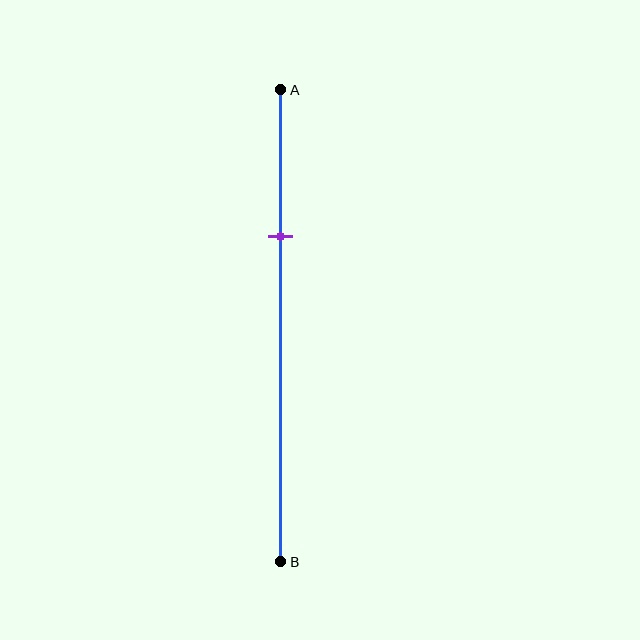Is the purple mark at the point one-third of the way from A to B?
Yes, the mark is approximately at the one-third point.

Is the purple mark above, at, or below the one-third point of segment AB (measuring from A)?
The purple mark is approximately at the one-third point of segment AB.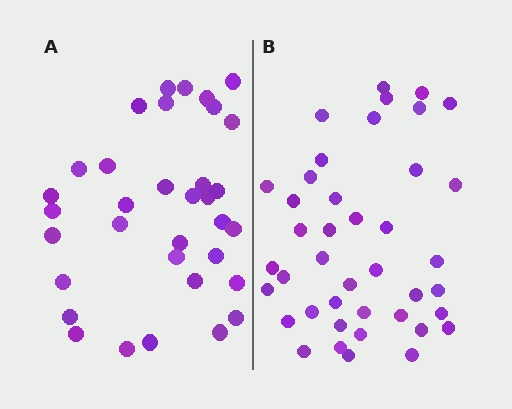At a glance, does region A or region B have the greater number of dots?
Region B (the right region) has more dots.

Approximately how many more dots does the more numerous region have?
Region B has roughly 8 or so more dots than region A.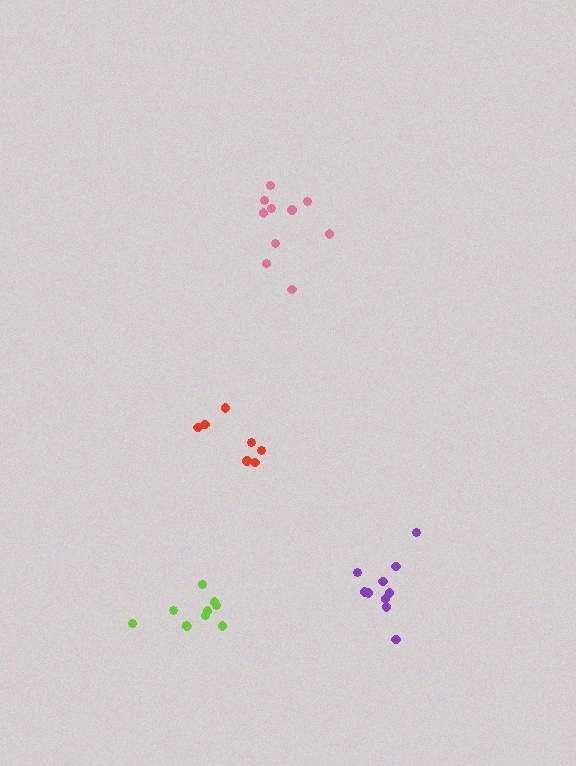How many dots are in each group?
Group 1: 7 dots, Group 2: 10 dots, Group 3: 10 dots, Group 4: 10 dots (37 total).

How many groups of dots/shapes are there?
There are 4 groups.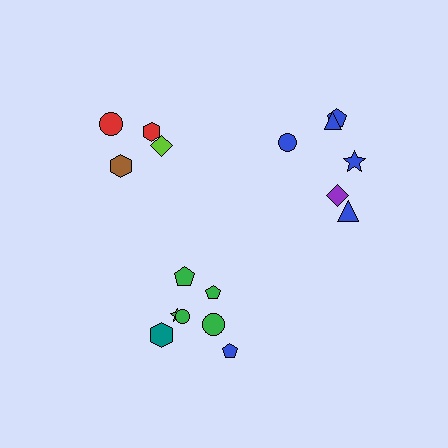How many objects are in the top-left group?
There are 4 objects.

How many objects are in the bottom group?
There are 7 objects.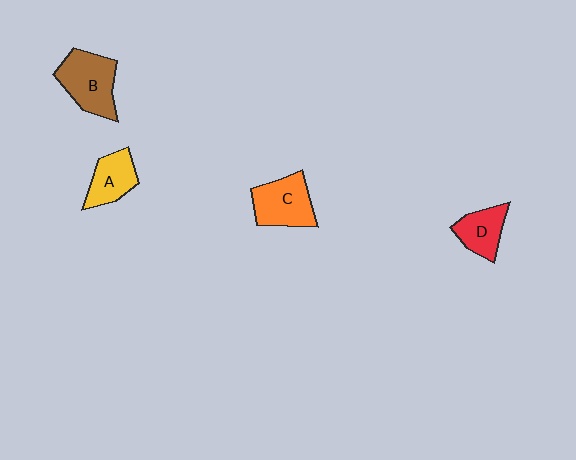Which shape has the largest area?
Shape B (brown).